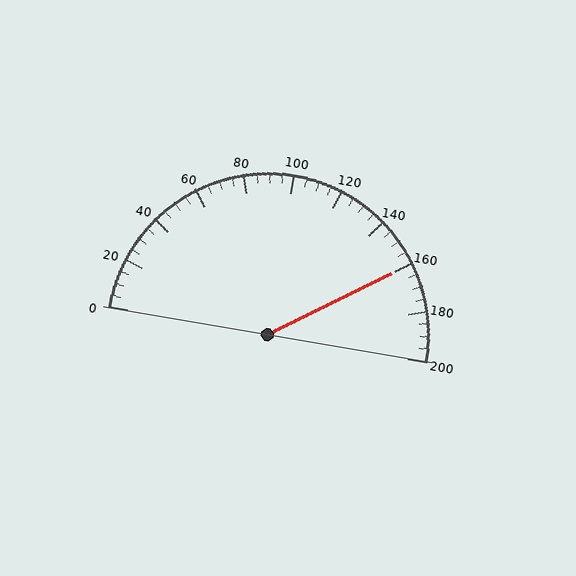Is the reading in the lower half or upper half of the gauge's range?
The reading is in the upper half of the range (0 to 200).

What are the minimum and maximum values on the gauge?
The gauge ranges from 0 to 200.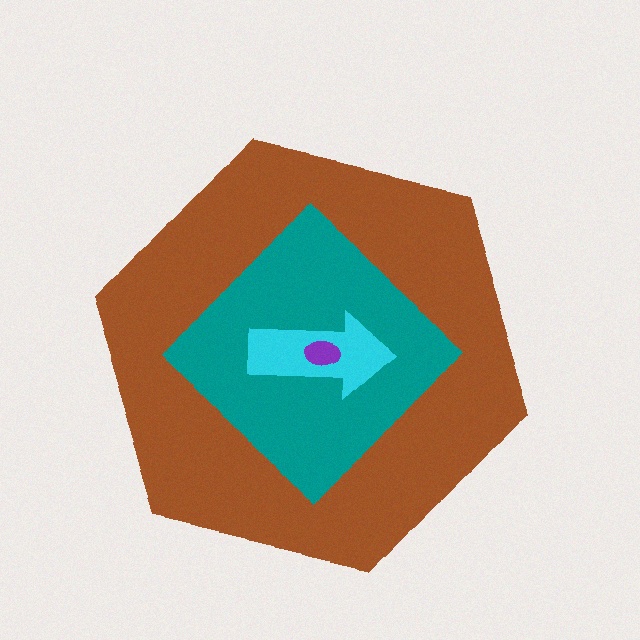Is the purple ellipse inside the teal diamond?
Yes.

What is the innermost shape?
The purple ellipse.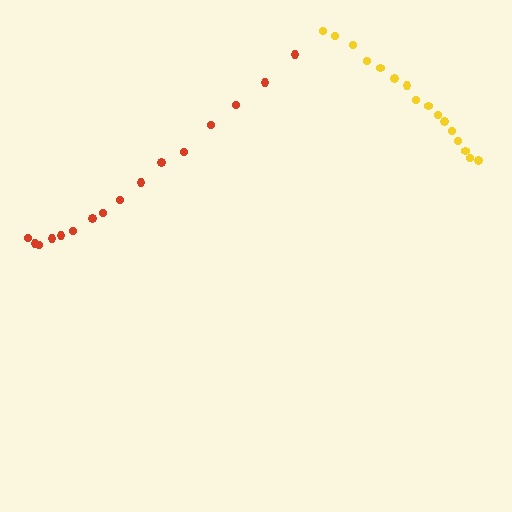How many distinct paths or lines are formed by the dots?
There are 2 distinct paths.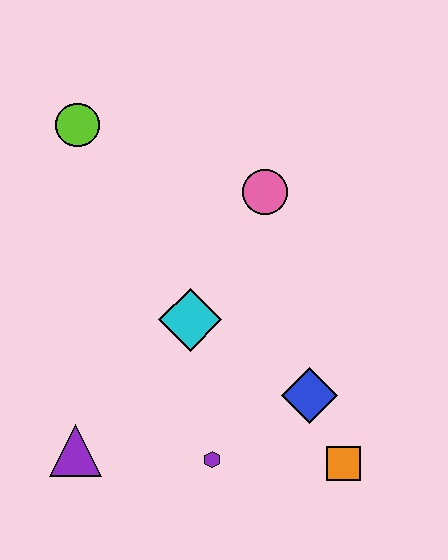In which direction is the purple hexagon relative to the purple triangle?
The purple hexagon is to the right of the purple triangle.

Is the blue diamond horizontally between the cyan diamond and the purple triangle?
No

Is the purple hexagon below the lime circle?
Yes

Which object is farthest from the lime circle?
The orange square is farthest from the lime circle.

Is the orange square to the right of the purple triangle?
Yes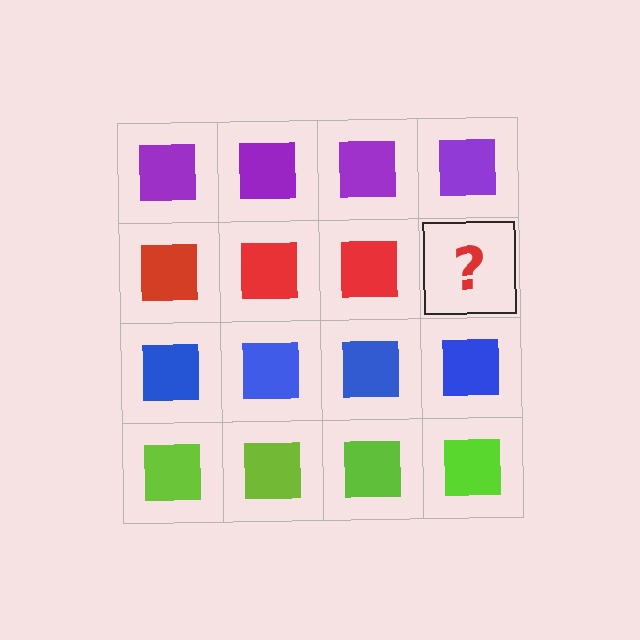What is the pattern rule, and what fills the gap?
The rule is that each row has a consistent color. The gap should be filled with a red square.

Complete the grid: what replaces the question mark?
The question mark should be replaced with a red square.